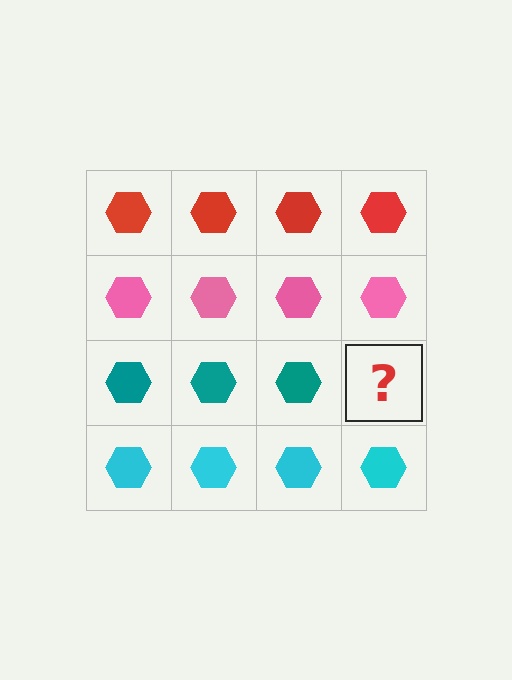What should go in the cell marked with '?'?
The missing cell should contain a teal hexagon.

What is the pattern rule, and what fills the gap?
The rule is that each row has a consistent color. The gap should be filled with a teal hexagon.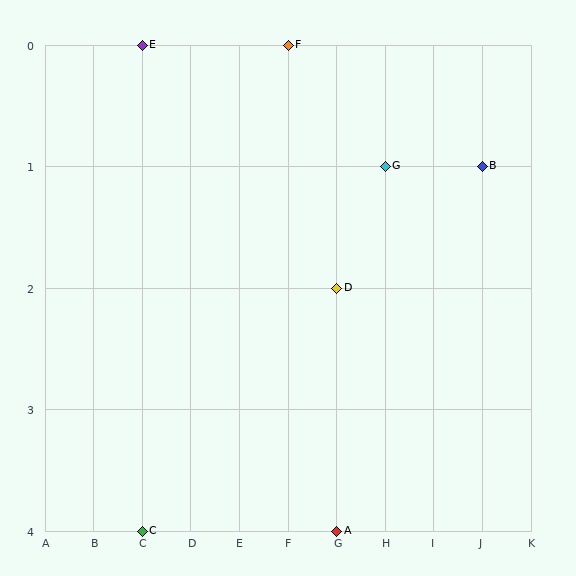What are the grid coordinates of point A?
Point A is at grid coordinates (G, 4).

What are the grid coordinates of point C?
Point C is at grid coordinates (C, 4).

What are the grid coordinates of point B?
Point B is at grid coordinates (J, 1).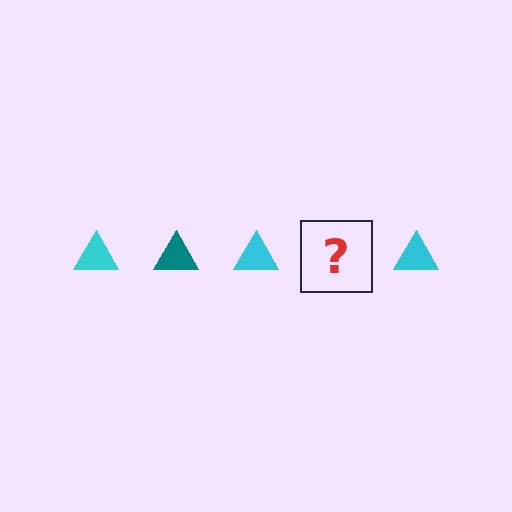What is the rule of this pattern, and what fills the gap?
The rule is that the pattern cycles through cyan, teal triangles. The gap should be filled with a teal triangle.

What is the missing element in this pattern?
The missing element is a teal triangle.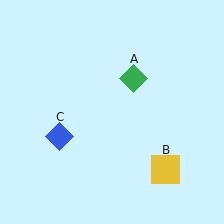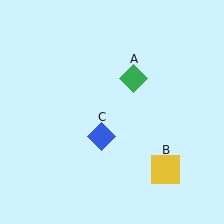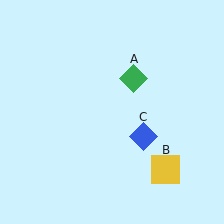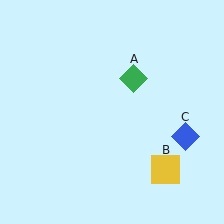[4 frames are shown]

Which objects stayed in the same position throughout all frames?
Green diamond (object A) and yellow square (object B) remained stationary.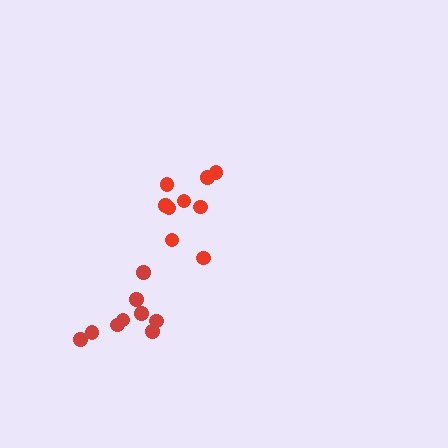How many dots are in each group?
Group 1: 9 dots, Group 2: 9 dots (18 total).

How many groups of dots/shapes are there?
There are 2 groups.